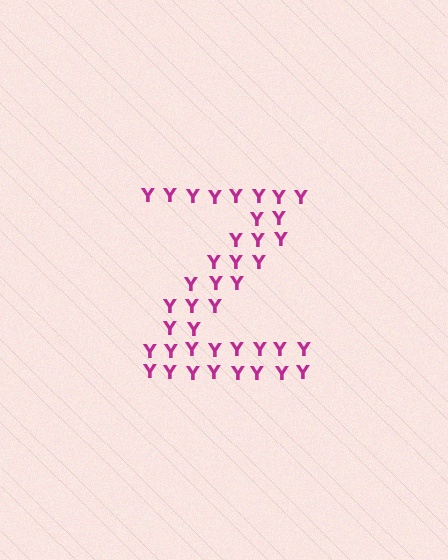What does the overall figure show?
The overall figure shows the letter Z.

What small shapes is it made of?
It is made of small letter Y's.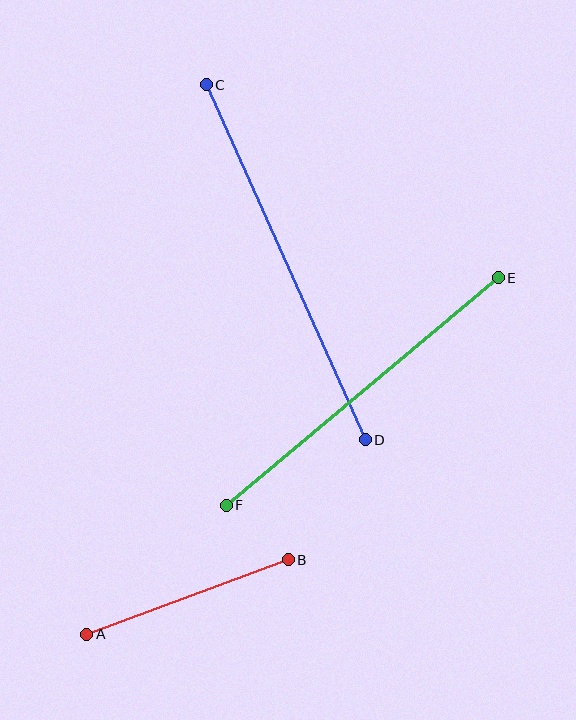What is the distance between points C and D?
The distance is approximately 389 pixels.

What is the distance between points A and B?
The distance is approximately 215 pixels.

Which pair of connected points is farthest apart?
Points C and D are farthest apart.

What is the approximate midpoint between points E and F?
The midpoint is at approximately (362, 392) pixels.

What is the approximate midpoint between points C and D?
The midpoint is at approximately (286, 262) pixels.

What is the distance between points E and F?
The distance is approximately 355 pixels.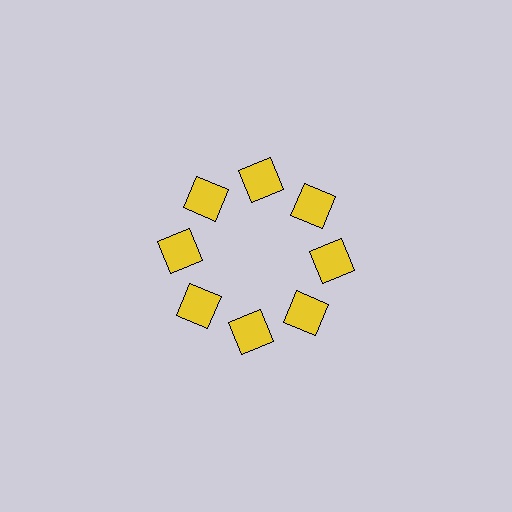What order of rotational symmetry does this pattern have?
This pattern has 8-fold rotational symmetry.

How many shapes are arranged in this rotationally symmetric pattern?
There are 8 shapes, arranged in 8 groups of 1.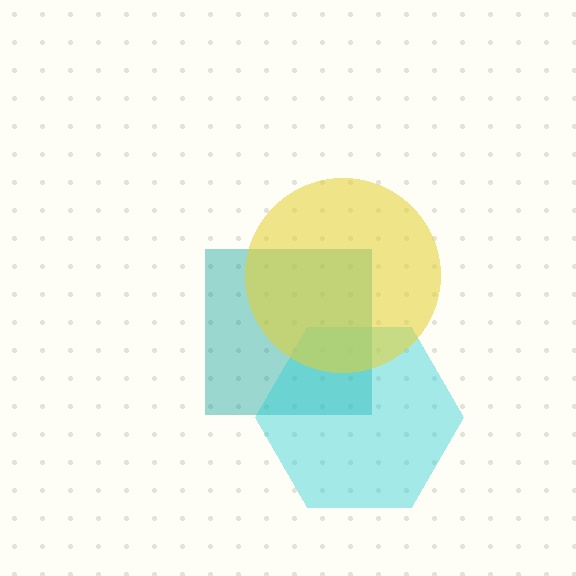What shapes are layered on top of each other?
The layered shapes are: a teal square, a cyan hexagon, a yellow circle.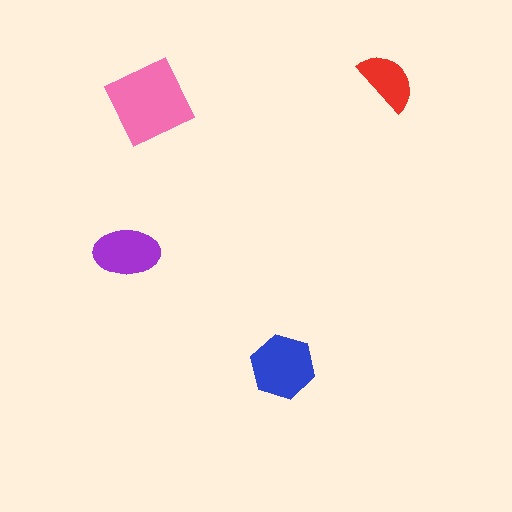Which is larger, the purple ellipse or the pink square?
The pink square.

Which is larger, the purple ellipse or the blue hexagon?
The blue hexagon.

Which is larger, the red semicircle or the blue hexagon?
The blue hexagon.